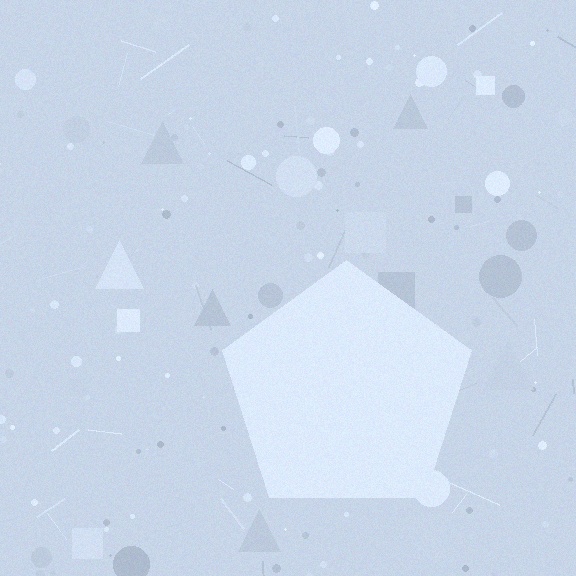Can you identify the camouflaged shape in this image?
The camouflaged shape is a pentagon.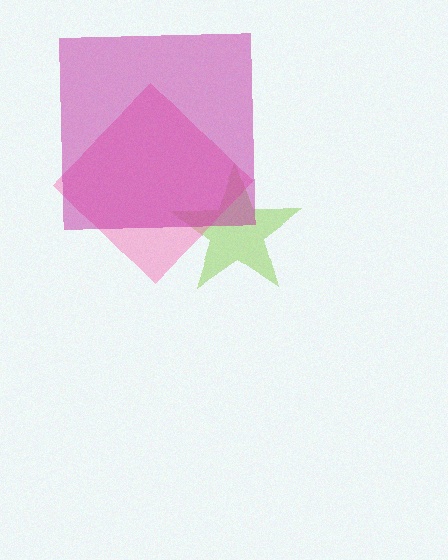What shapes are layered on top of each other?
The layered shapes are: a lime star, a pink diamond, a magenta square.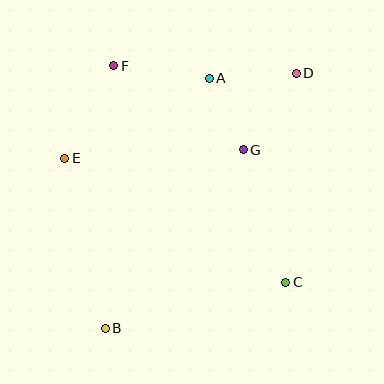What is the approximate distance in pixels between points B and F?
The distance between B and F is approximately 262 pixels.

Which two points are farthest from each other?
Points B and D are farthest from each other.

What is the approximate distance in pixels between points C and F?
The distance between C and F is approximately 276 pixels.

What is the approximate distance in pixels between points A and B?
The distance between A and B is approximately 271 pixels.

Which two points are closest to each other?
Points A and G are closest to each other.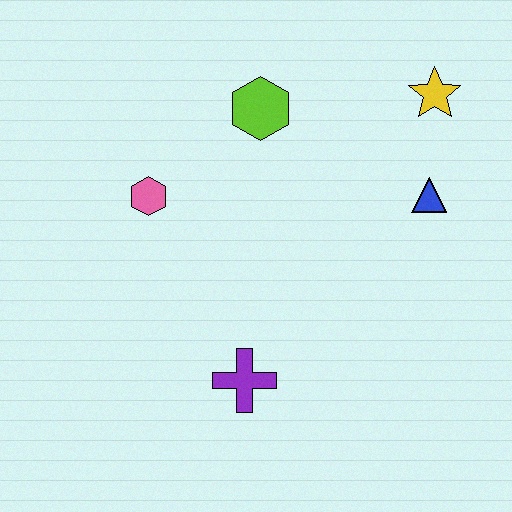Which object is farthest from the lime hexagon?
The purple cross is farthest from the lime hexagon.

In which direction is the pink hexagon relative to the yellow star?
The pink hexagon is to the left of the yellow star.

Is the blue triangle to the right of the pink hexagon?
Yes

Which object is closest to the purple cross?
The pink hexagon is closest to the purple cross.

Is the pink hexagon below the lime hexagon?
Yes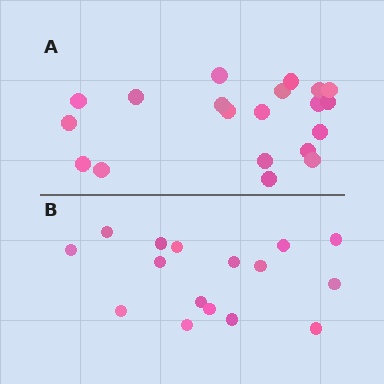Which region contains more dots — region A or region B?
Region A (the top region) has more dots.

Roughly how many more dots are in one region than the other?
Region A has about 4 more dots than region B.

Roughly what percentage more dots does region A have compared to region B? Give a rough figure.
About 25% more.